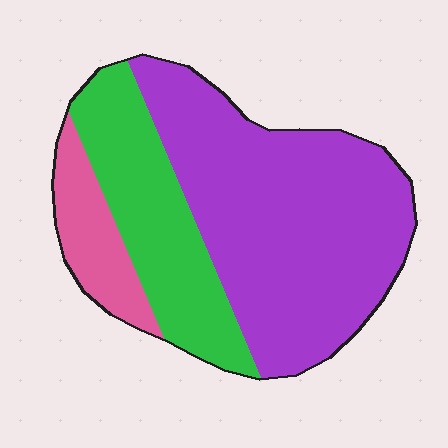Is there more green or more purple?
Purple.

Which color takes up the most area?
Purple, at roughly 60%.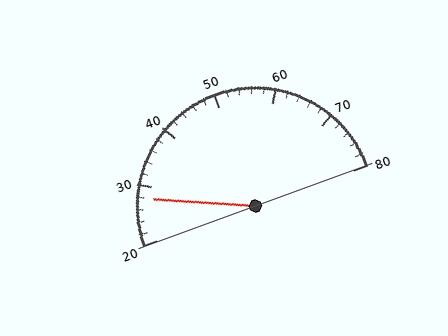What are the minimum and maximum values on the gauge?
The gauge ranges from 20 to 80.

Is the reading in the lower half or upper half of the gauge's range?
The reading is in the lower half of the range (20 to 80).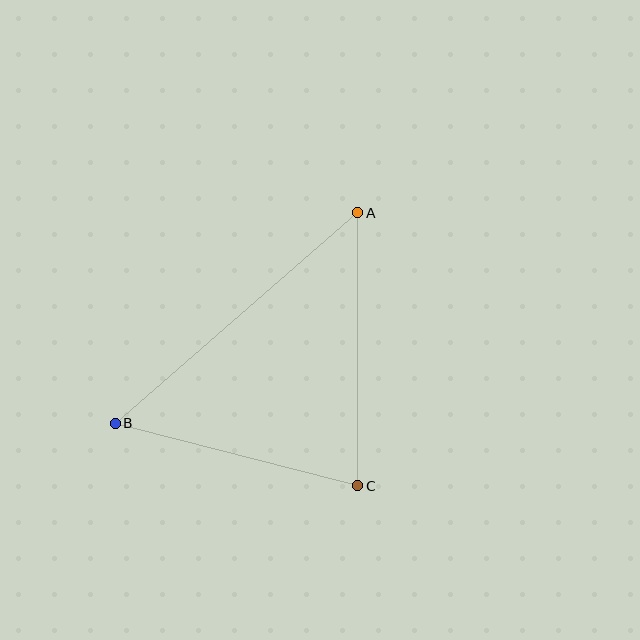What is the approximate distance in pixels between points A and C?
The distance between A and C is approximately 273 pixels.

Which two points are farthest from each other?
Points A and B are farthest from each other.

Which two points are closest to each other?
Points B and C are closest to each other.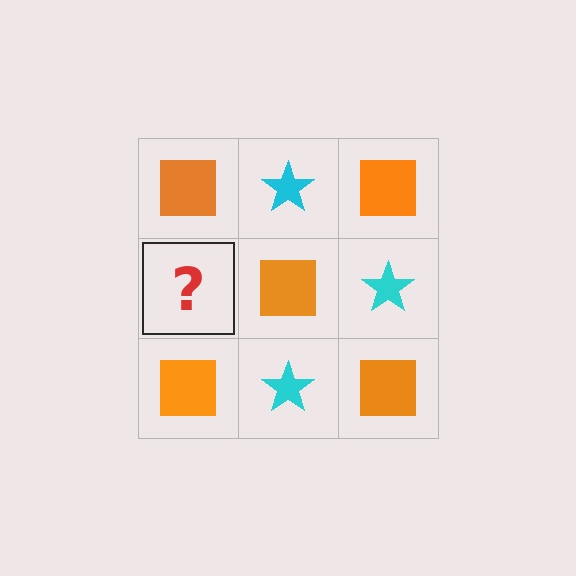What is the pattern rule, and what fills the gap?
The rule is that it alternates orange square and cyan star in a checkerboard pattern. The gap should be filled with a cyan star.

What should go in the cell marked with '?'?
The missing cell should contain a cyan star.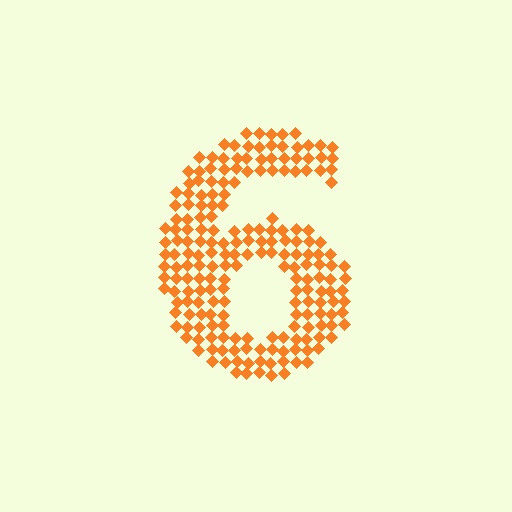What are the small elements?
The small elements are diamonds.